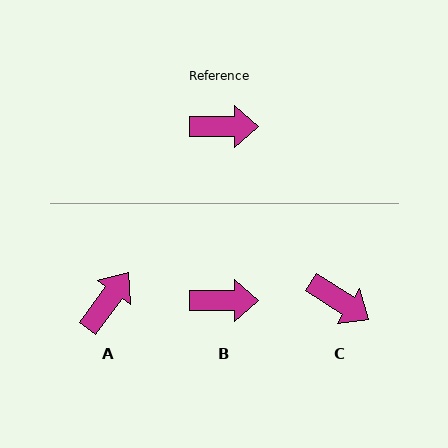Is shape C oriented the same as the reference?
No, it is off by about 33 degrees.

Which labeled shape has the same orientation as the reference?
B.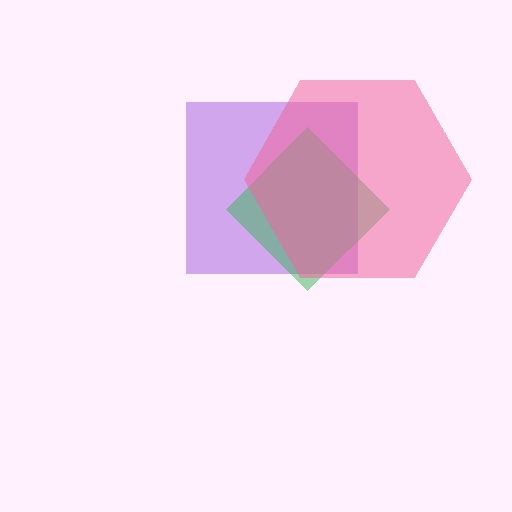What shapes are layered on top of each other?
The layered shapes are: a purple square, a green diamond, a pink hexagon.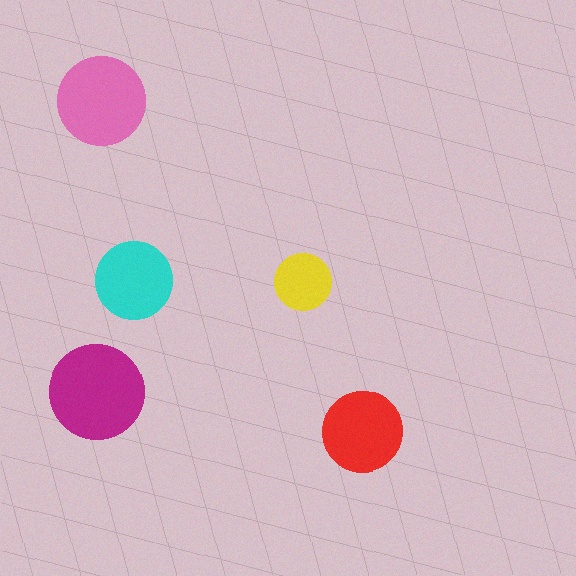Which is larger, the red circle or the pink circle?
The pink one.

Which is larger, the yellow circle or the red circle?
The red one.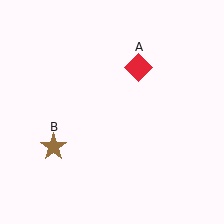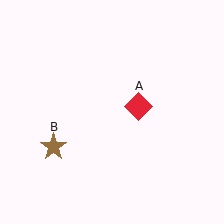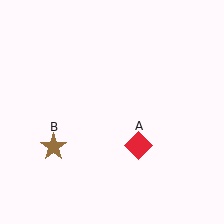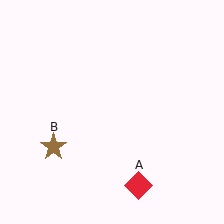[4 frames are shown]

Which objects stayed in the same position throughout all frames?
Brown star (object B) remained stationary.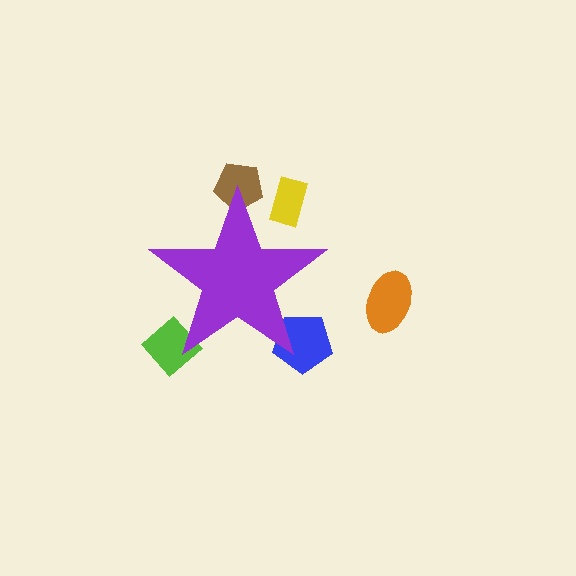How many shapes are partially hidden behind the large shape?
4 shapes are partially hidden.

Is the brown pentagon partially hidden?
Yes, the brown pentagon is partially hidden behind the purple star.